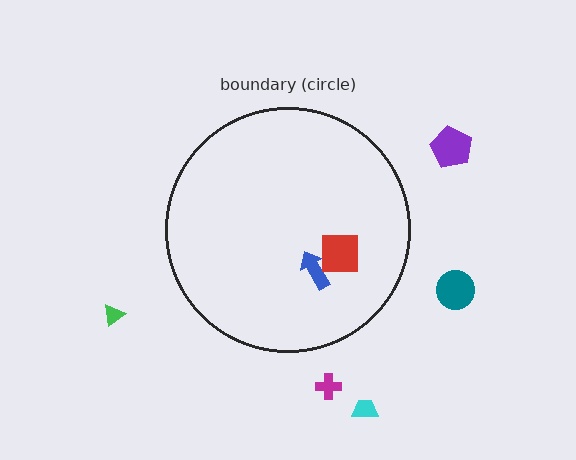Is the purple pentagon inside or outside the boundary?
Outside.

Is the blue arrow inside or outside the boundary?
Inside.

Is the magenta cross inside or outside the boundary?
Outside.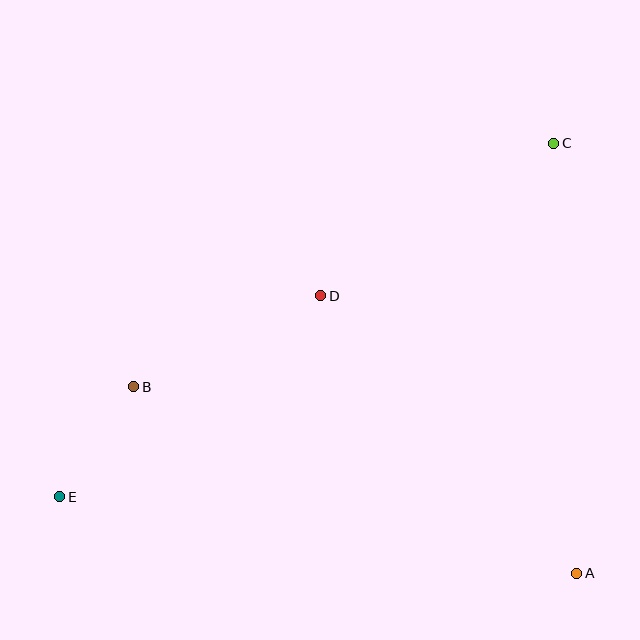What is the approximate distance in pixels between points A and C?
The distance between A and C is approximately 431 pixels.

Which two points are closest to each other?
Points B and E are closest to each other.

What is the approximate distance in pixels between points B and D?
The distance between B and D is approximately 208 pixels.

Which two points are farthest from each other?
Points C and E are farthest from each other.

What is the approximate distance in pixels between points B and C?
The distance between B and C is approximately 486 pixels.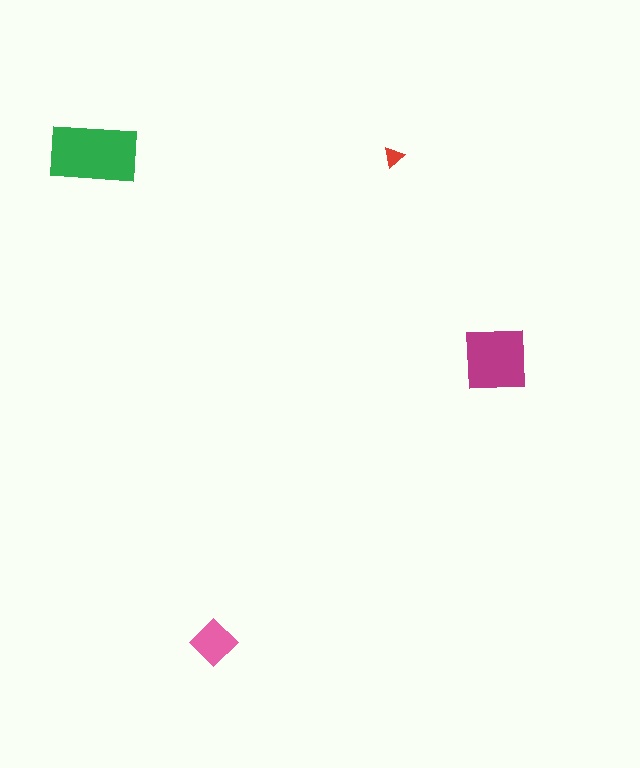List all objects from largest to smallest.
The green rectangle, the magenta square, the pink diamond, the red triangle.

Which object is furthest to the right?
The magenta square is rightmost.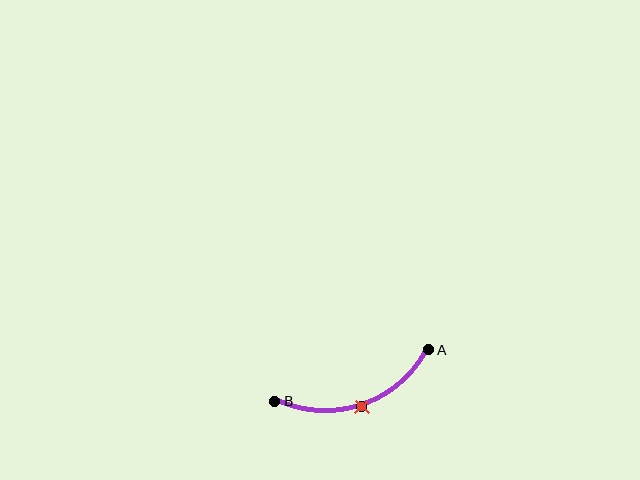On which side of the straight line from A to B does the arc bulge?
The arc bulges below the straight line connecting A and B.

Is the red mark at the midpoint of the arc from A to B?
Yes. The red mark lies on the arc at equal arc-length from both A and B — it is the arc midpoint.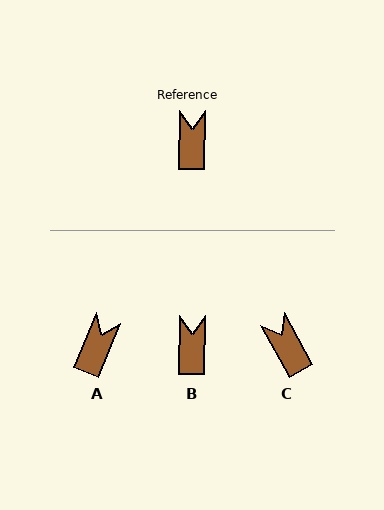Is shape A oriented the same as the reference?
No, it is off by about 22 degrees.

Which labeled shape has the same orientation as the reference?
B.